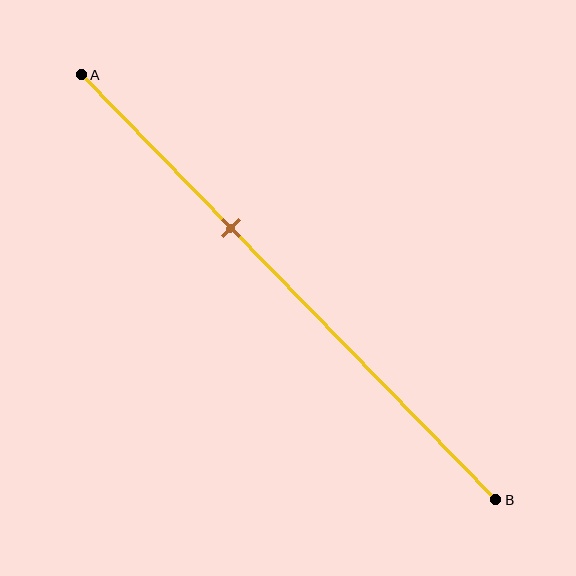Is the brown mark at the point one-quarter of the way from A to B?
No, the mark is at about 35% from A, not at the 25% one-quarter point.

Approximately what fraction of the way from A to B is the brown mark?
The brown mark is approximately 35% of the way from A to B.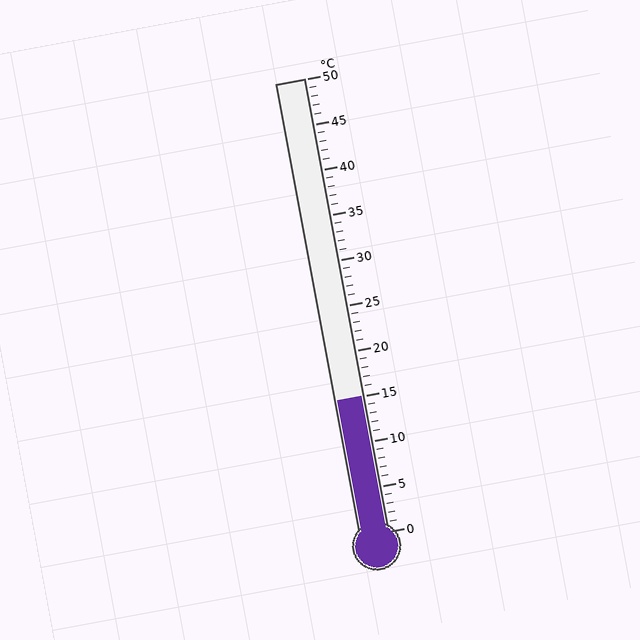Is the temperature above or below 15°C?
The temperature is at 15°C.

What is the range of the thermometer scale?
The thermometer scale ranges from 0°C to 50°C.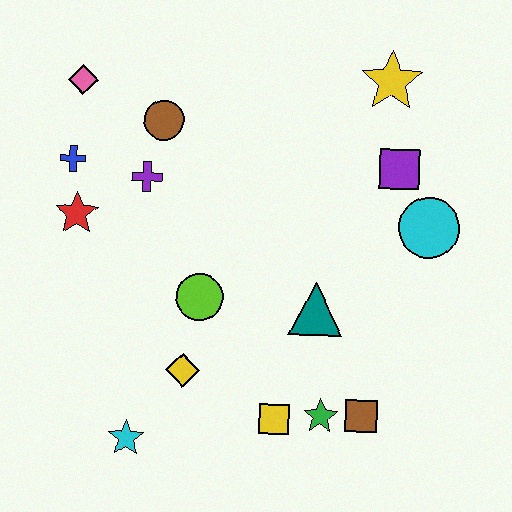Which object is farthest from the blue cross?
The brown square is farthest from the blue cross.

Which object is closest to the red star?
The blue cross is closest to the red star.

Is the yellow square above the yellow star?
No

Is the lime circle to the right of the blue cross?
Yes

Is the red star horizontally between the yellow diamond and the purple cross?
No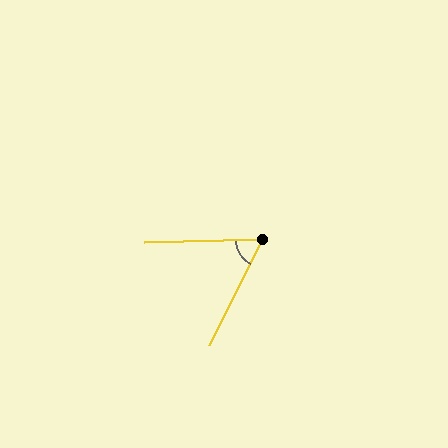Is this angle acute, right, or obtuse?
It is acute.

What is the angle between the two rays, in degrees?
Approximately 62 degrees.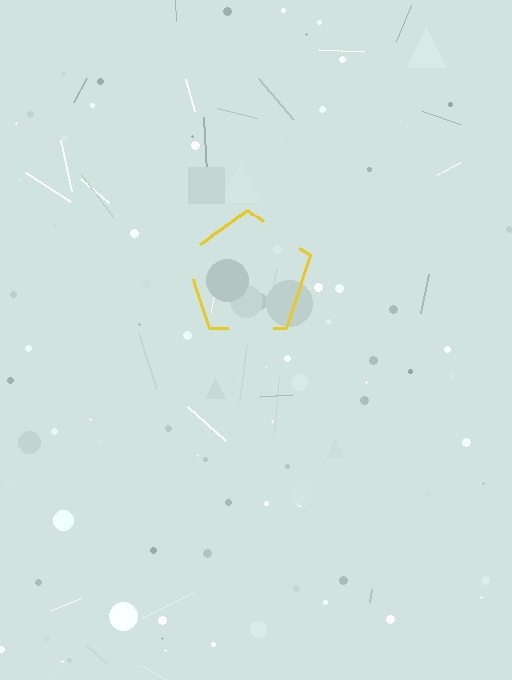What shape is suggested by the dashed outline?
The dashed outline suggests a pentagon.